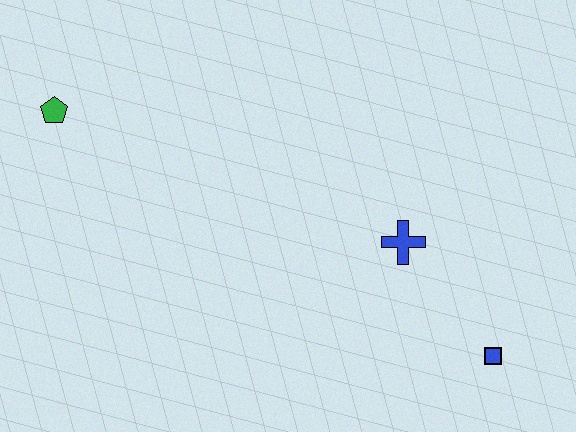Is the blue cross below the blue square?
No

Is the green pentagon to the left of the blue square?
Yes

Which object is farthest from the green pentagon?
The blue square is farthest from the green pentagon.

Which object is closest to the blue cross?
The blue square is closest to the blue cross.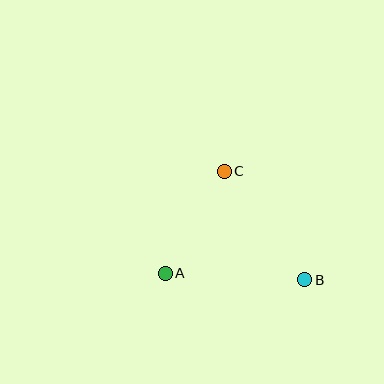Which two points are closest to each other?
Points A and C are closest to each other.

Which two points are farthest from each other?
Points A and B are farthest from each other.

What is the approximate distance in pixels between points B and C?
The distance between B and C is approximately 135 pixels.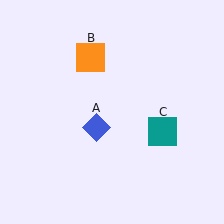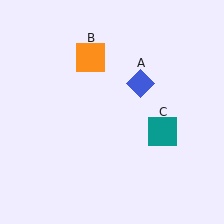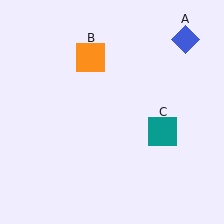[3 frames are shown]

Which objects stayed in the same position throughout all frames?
Orange square (object B) and teal square (object C) remained stationary.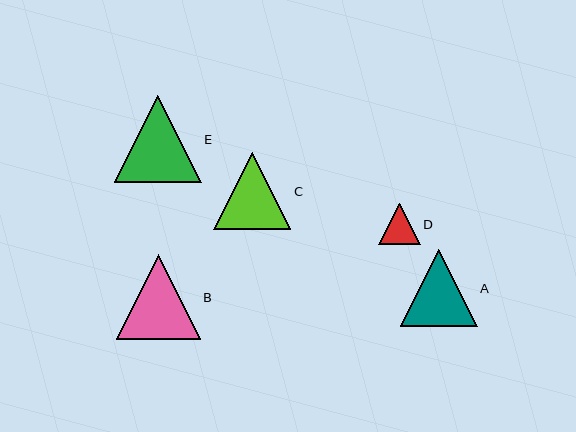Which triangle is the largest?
Triangle E is the largest with a size of approximately 87 pixels.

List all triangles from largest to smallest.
From largest to smallest: E, B, C, A, D.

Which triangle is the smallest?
Triangle D is the smallest with a size of approximately 42 pixels.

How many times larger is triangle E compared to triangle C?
Triangle E is approximately 1.1 times the size of triangle C.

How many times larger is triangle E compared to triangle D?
Triangle E is approximately 2.1 times the size of triangle D.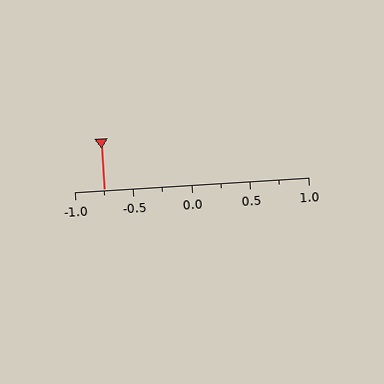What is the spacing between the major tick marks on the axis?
The major ticks are spaced 0.5 apart.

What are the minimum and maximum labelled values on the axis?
The axis runs from -1.0 to 1.0.